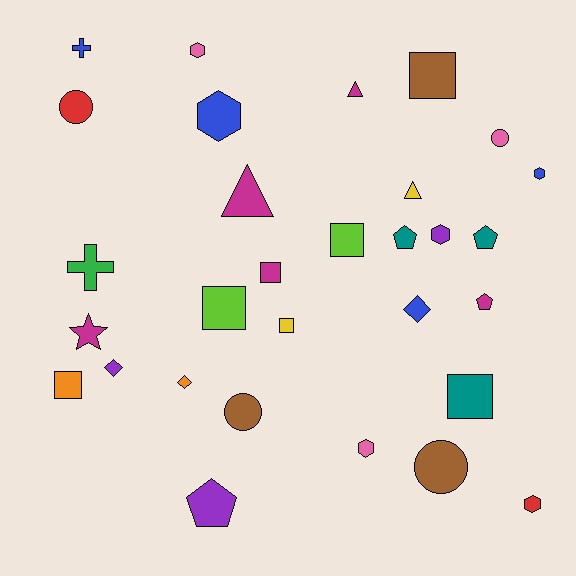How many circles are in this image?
There are 4 circles.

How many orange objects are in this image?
There are 2 orange objects.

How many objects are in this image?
There are 30 objects.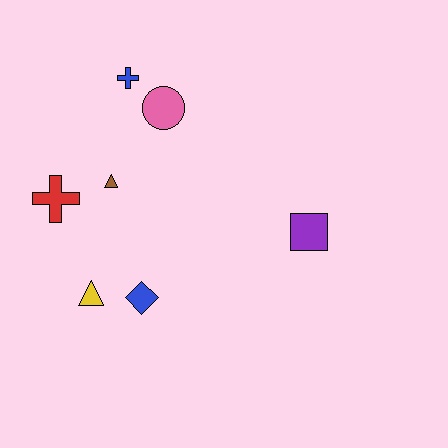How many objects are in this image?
There are 7 objects.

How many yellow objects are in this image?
There is 1 yellow object.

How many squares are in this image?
There is 1 square.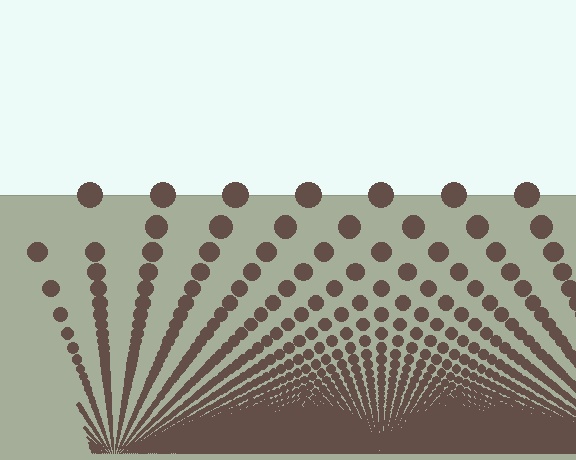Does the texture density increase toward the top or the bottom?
Density increases toward the bottom.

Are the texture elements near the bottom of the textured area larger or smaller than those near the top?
Smaller. The gradient is inverted — elements near the bottom are smaller and denser.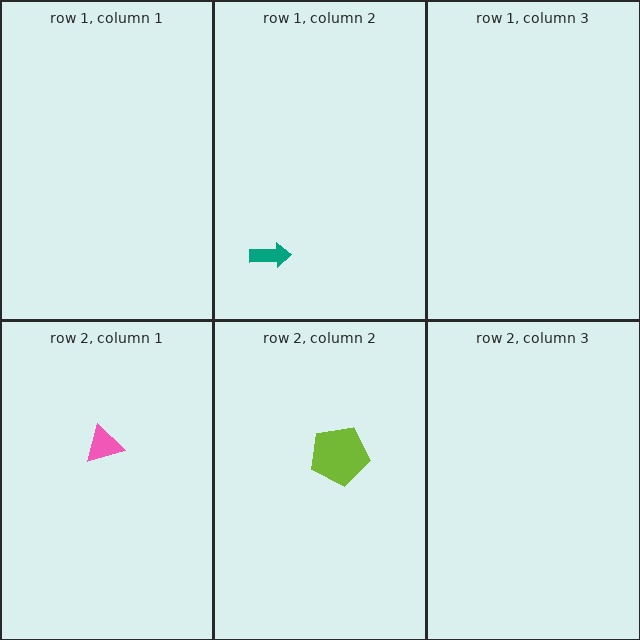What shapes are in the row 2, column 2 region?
The lime pentagon.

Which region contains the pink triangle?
The row 2, column 1 region.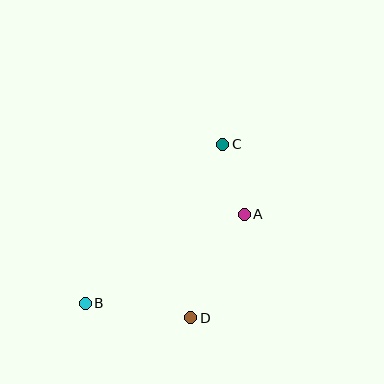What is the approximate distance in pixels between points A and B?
The distance between A and B is approximately 182 pixels.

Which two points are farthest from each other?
Points B and C are farthest from each other.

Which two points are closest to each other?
Points A and C are closest to each other.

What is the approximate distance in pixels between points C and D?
The distance between C and D is approximately 176 pixels.